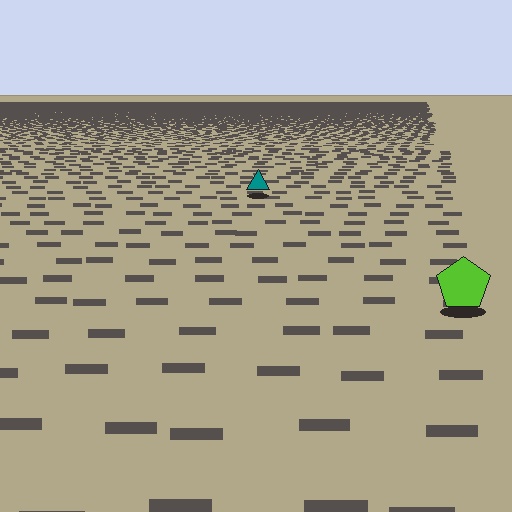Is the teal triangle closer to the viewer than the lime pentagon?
No. The lime pentagon is closer — you can tell from the texture gradient: the ground texture is coarser near it.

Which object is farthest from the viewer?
The teal triangle is farthest from the viewer. It appears smaller and the ground texture around it is denser.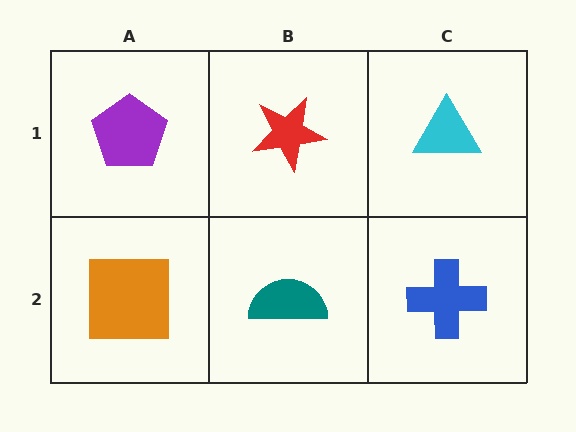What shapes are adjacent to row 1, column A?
An orange square (row 2, column A), a red star (row 1, column B).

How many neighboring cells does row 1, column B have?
3.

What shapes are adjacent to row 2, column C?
A cyan triangle (row 1, column C), a teal semicircle (row 2, column B).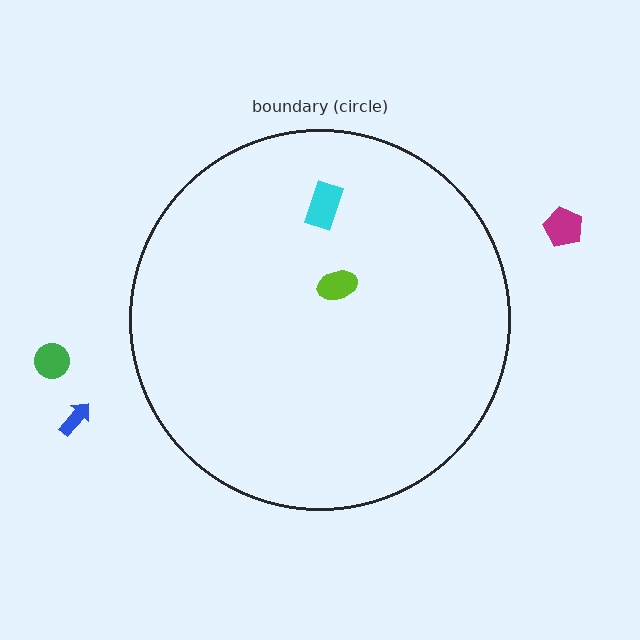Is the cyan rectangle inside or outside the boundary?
Inside.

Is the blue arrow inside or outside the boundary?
Outside.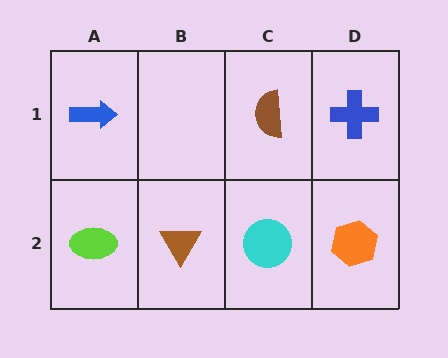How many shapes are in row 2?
4 shapes.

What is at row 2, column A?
A lime ellipse.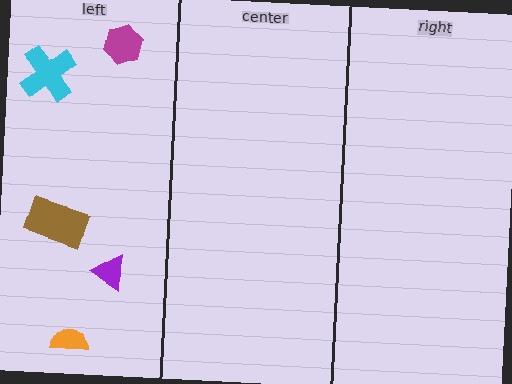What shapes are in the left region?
The magenta hexagon, the brown rectangle, the purple triangle, the cyan cross, the orange semicircle.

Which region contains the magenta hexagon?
The left region.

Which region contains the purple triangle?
The left region.